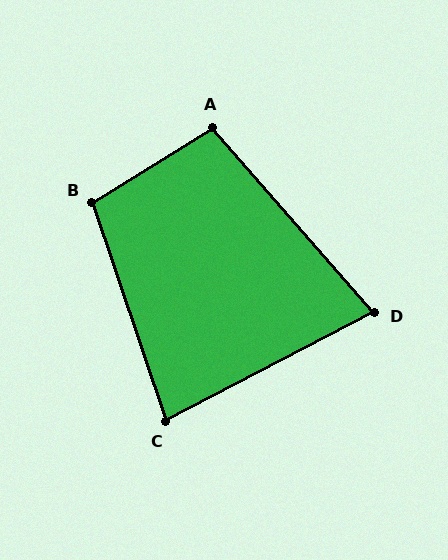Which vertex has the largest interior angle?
B, at approximately 103 degrees.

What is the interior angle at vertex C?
Approximately 81 degrees (acute).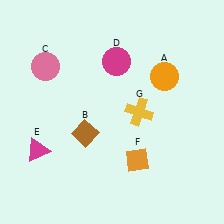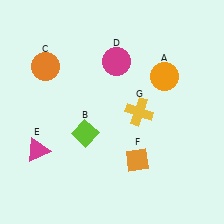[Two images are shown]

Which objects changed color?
B changed from brown to lime. C changed from pink to orange.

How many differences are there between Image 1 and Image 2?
There are 2 differences between the two images.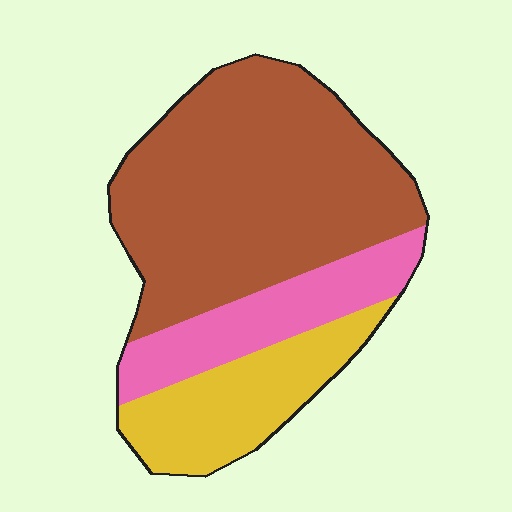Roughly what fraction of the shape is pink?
Pink takes up about one fifth (1/5) of the shape.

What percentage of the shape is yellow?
Yellow takes up less than a quarter of the shape.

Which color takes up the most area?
Brown, at roughly 60%.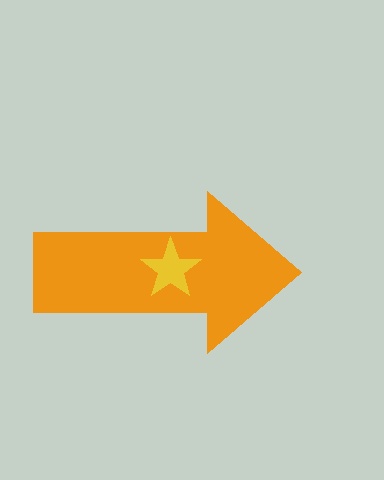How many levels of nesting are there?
2.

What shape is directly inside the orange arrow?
The yellow star.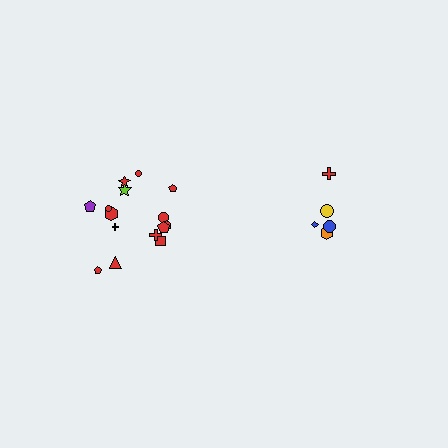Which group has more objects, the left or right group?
The left group.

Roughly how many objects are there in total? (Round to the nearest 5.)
Roughly 20 objects in total.